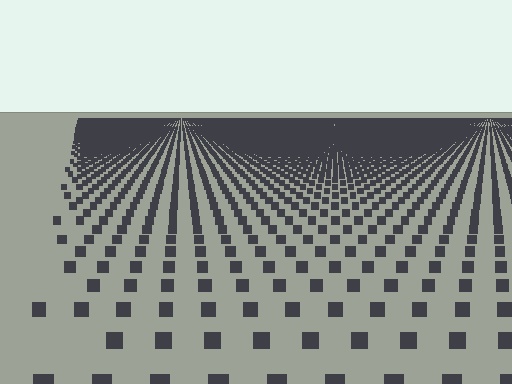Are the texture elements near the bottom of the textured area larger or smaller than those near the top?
Larger. Near the bottom, elements are closer to the viewer and appear at a bigger on-screen size.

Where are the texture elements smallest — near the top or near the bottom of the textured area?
Near the top.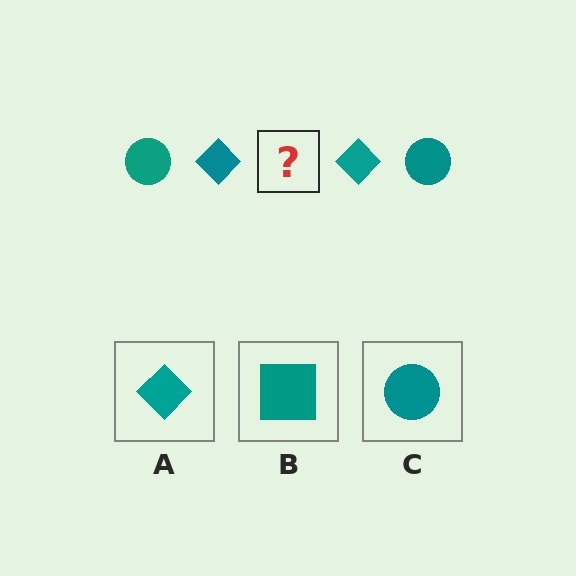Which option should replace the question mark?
Option C.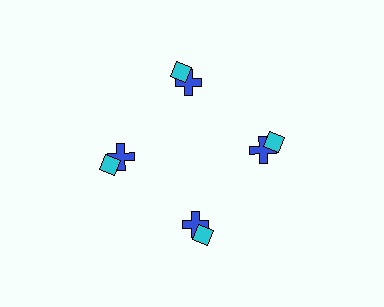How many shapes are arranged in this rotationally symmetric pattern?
There are 8 shapes, arranged in 4 groups of 2.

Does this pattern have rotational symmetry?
Yes, this pattern has 4-fold rotational symmetry. It looks the same after rotating 90 degrees around the center.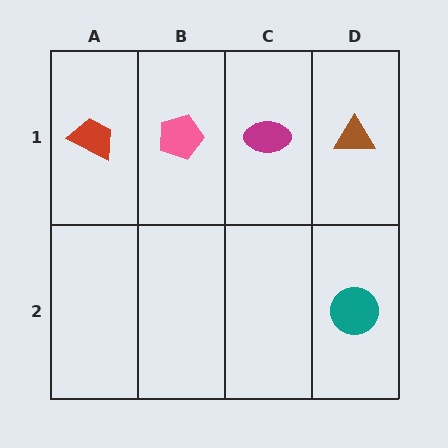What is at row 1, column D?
A brown triangle.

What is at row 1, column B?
A pink pentagon.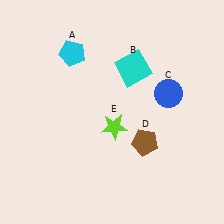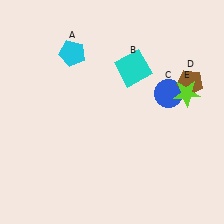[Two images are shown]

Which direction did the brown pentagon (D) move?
The brown pentagon (D) moved up.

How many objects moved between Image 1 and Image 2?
2 objects moved between the two images.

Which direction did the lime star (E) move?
The lime star (E) moved right.